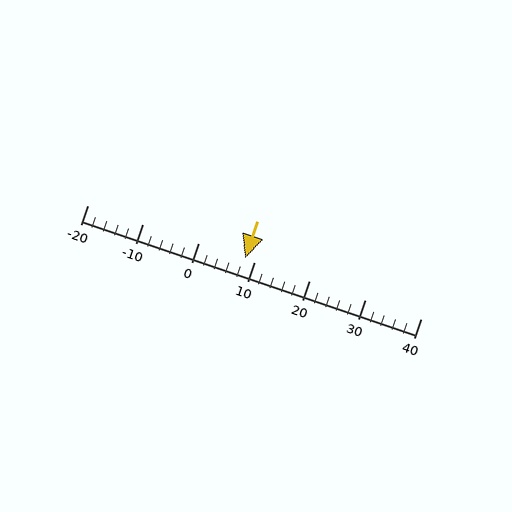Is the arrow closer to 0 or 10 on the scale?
The arrow is closer to 10.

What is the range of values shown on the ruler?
The ruler shows values from -20 to 40.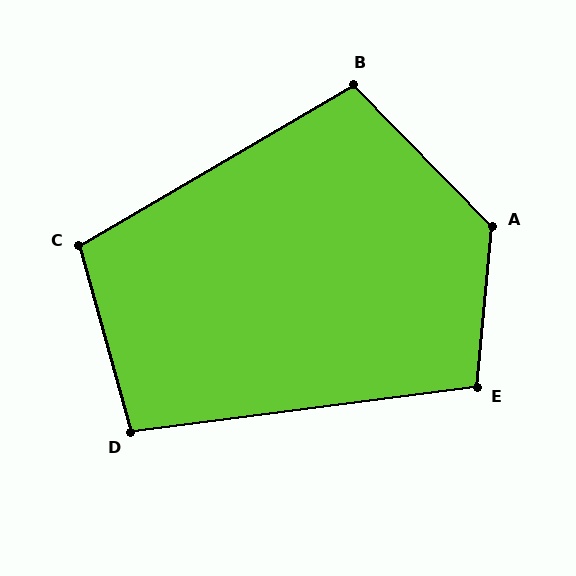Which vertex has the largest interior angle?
A, at approximately 130 degrees.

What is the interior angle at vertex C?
Approximately 105 degrees (obtuse).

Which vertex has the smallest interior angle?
D, at approximately 98 degrees.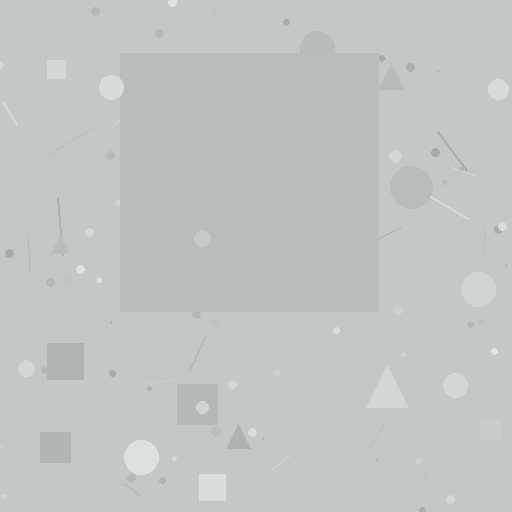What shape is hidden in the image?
A square is hidden in the image.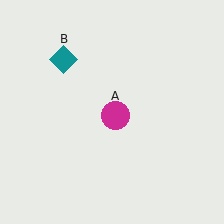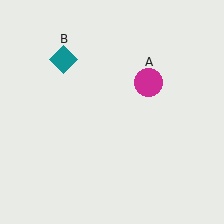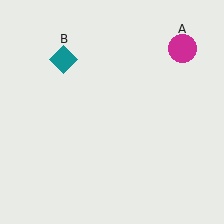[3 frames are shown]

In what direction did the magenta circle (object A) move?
The magenta circle (object A) moved up and to the right.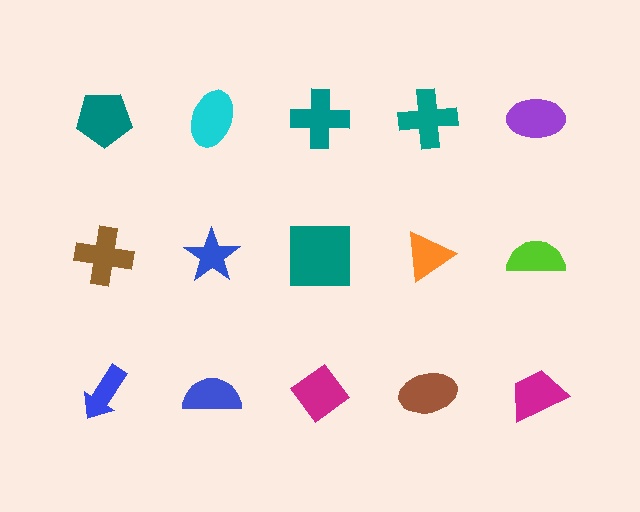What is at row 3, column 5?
A magenta trapezoid.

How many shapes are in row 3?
5 shapes.